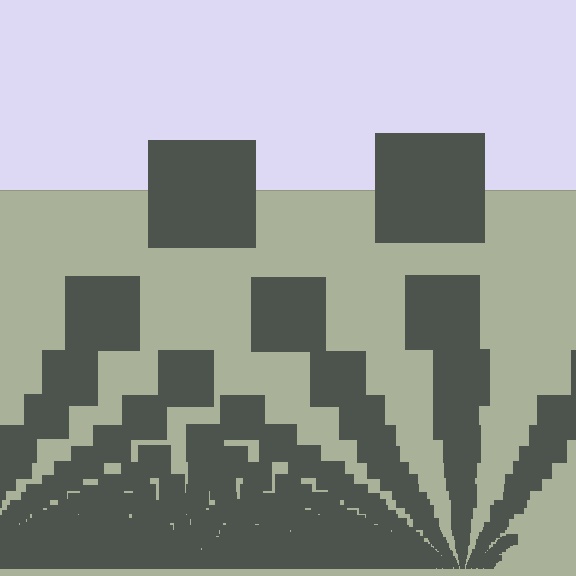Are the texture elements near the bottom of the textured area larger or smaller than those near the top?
Smaller. The gradient is inverted — elements near the bottom are smaller and denser.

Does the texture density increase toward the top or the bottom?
Density increases toward the bottom.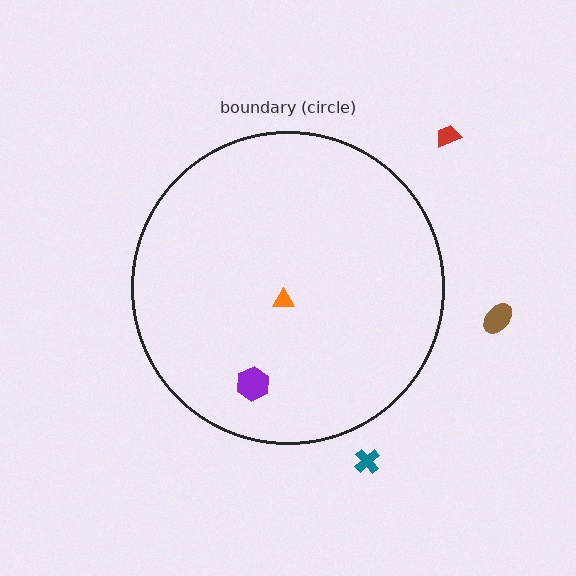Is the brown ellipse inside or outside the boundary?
Outside.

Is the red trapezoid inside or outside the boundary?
Outside.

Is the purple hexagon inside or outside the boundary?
Inside.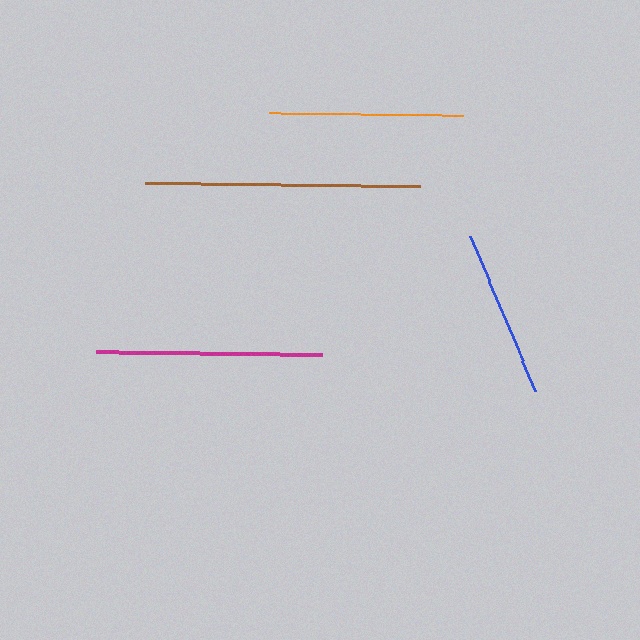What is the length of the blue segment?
The blue segment is approximately 169 pixels long.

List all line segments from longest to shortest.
From longest to shortest: brown, magenta, orange, blue.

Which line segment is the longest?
The brown line is the longest at approximately 275 pixels.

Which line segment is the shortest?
The blue line is the shortest at approximately 169 pixels.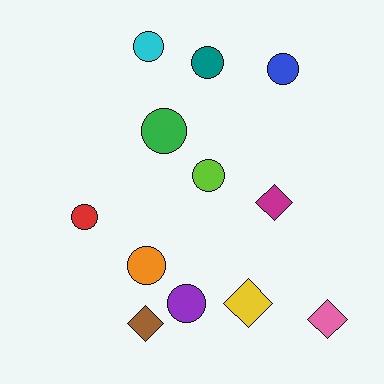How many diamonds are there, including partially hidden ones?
There are 4 diamonds.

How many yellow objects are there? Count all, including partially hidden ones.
There is 1 yellow object.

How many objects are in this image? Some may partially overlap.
There are 12 objects.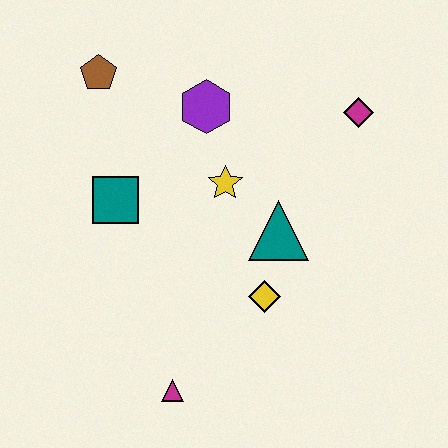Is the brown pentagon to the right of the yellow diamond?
No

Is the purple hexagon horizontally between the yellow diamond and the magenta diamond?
No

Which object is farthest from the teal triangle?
The brown pentagon is farthest from the teal triangle.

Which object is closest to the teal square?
The yellow star is closest to the teal square.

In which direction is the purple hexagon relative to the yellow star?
The purple hexagon is above the yellow star.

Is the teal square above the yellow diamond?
Yes